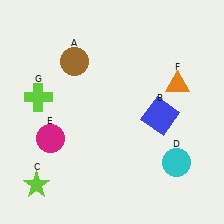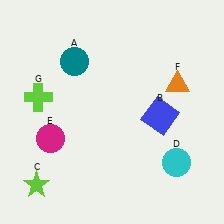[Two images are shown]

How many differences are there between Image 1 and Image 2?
There is 1 difference between the two images.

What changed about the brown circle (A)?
In Image 1, A is brown. In Image 2, it changed to teal.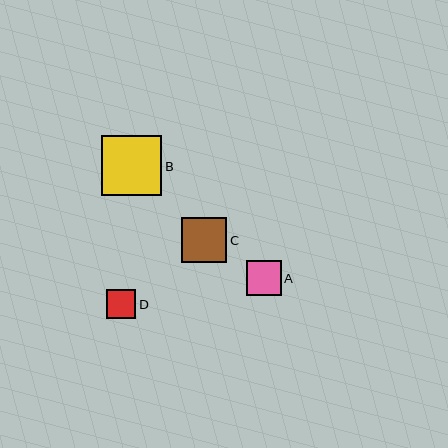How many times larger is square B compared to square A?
Square B is approximately 1.7 times the size of square A.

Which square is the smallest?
Square D is the smallest with a size of approximately 29 pixels.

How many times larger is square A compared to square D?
Square A is approximately 1.2 times the size of square D.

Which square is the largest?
Square B is the largest with a size of approximately 60 pixels.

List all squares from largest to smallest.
From largest to smallest: B, C, A, D.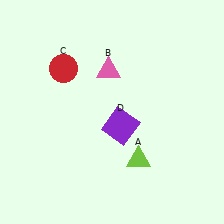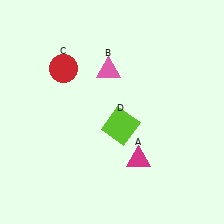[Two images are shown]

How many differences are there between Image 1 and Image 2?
There are 2 differences between the two images.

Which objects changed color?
A changed from lime to magenta. D changed from purple to lime.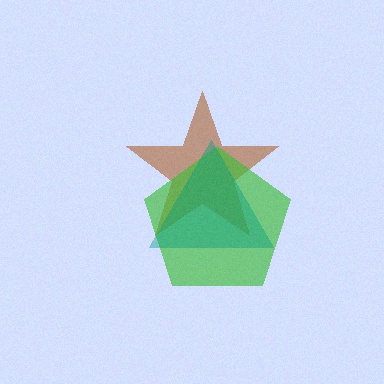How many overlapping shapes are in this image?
There are 3 overlapping shapes in the image.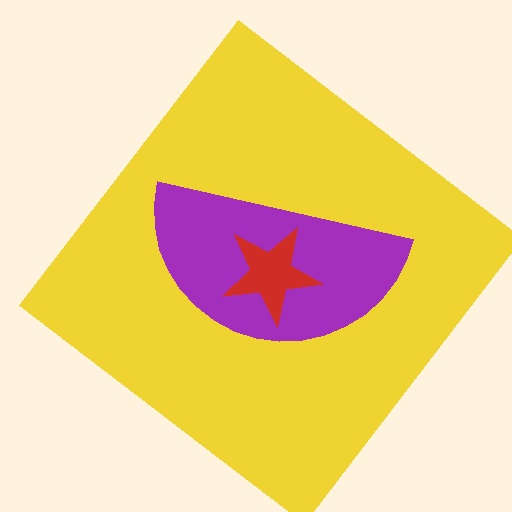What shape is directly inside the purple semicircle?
The red star.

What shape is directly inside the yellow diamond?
The purple semicircle.